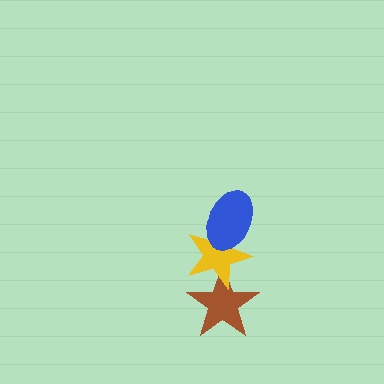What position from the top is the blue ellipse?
The blue ellipse is 1st from the top.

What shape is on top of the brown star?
The yellow star is on top of the brown star.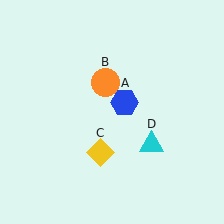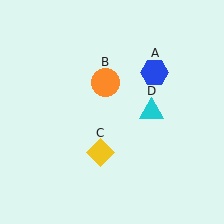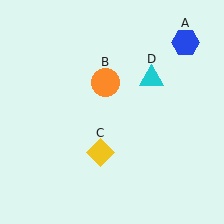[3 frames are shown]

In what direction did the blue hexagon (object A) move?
The blue hexagon (object A) moved up and to the right.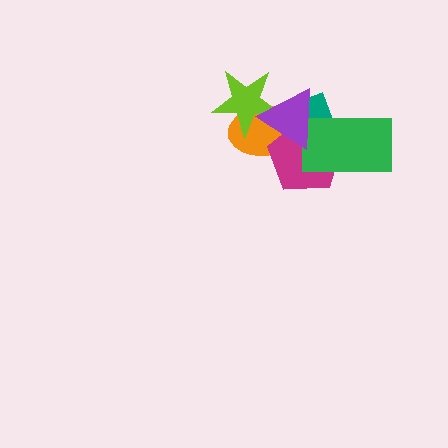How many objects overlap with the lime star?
2 objects overlap with the lime star.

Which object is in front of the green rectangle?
The purple triangle is in front of the green rectangle.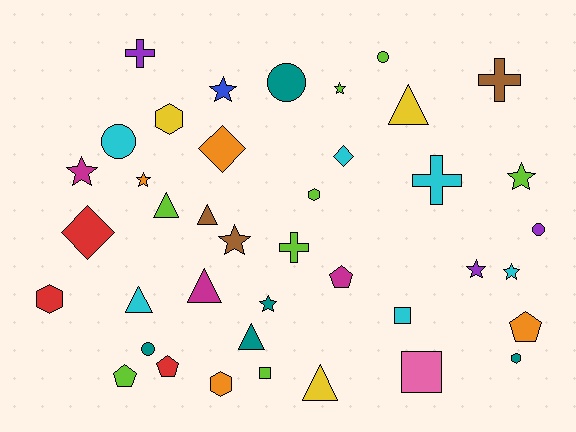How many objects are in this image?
There are 40 objects.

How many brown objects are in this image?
There are 3 brown objects.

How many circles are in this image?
There are 5 circles.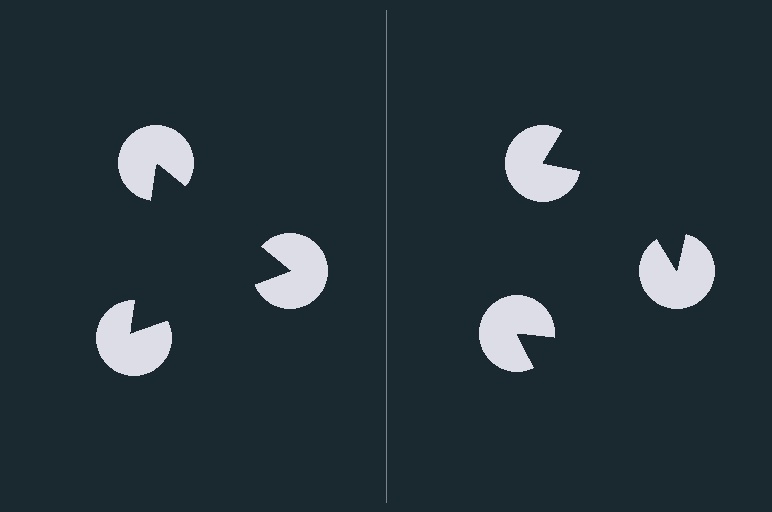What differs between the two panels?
The pac-man discs are positioned identically on both sides; only the wedge orientations differ. On the left they align to a triangle; on the right they are misaligned.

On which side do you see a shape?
An illusory triangle appears on the left side. On the right side the wedge cuts are rotated, so no coherent shape forms.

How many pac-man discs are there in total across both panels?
6 — 3 on each side.